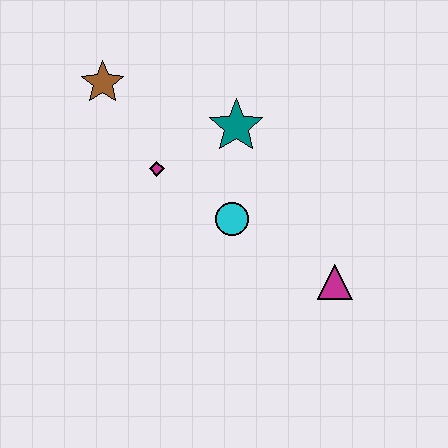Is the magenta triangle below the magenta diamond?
Yes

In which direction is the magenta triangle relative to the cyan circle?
The magenta triangle is to the right of the cyan circle.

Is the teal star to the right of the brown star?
Yes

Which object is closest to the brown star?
The magenta diamond is closest to the brown star.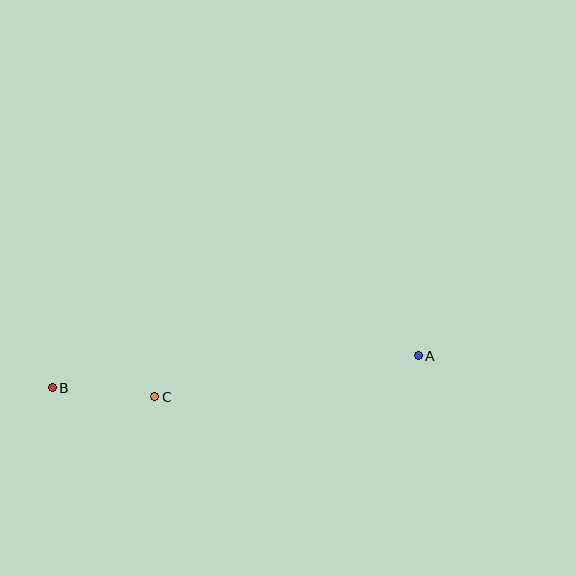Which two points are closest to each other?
Points B and C are closest to each other.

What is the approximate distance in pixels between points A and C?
The distance between A and C is approximately 267 pixels.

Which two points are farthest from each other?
Points A and B are farthest from each other.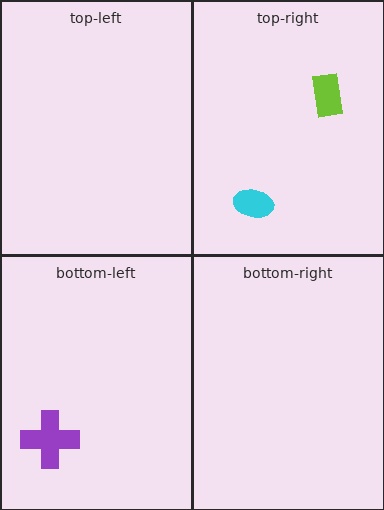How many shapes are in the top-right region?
2.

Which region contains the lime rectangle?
The top-right region.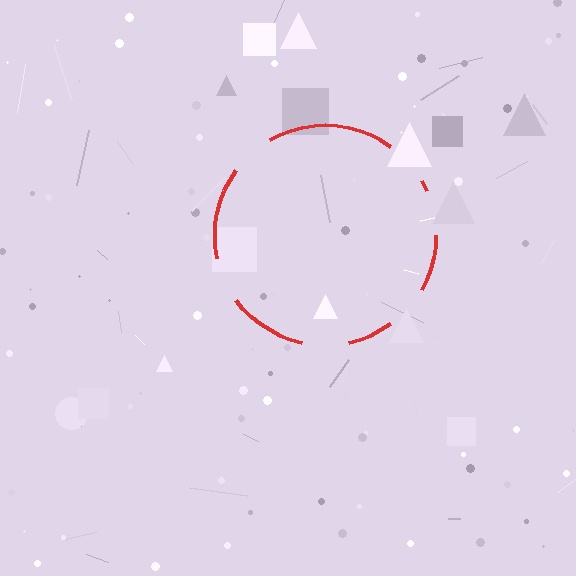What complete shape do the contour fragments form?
The contour fragments form a circle.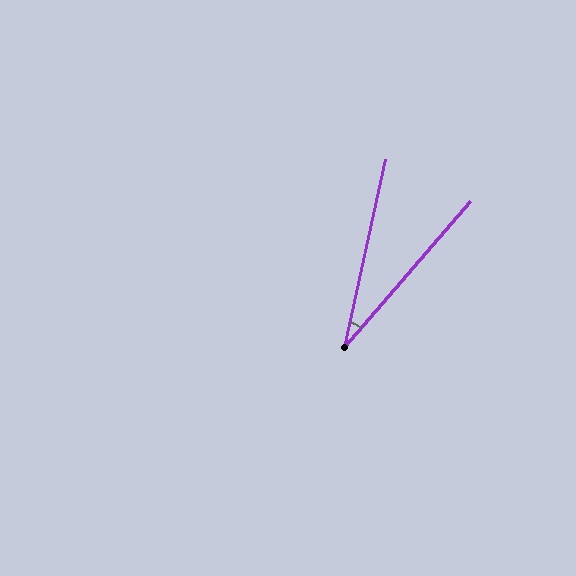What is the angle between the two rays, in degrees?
Approximately 28 degrees.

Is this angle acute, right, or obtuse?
It is acute.